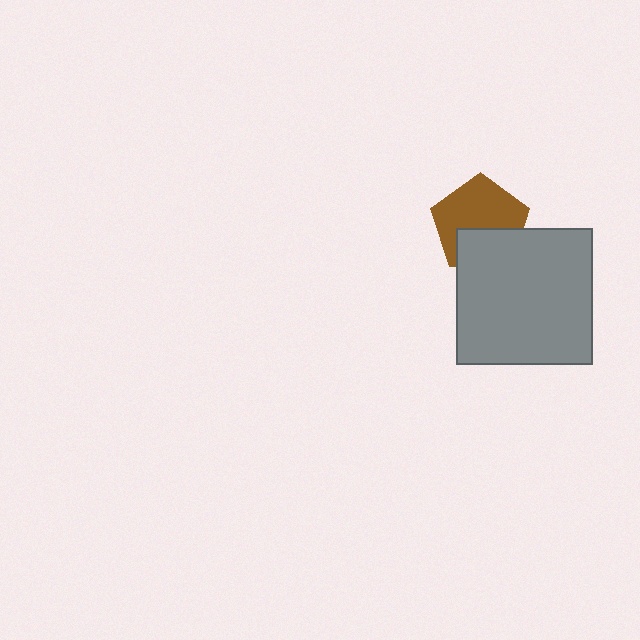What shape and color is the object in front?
The object in front is a gray square.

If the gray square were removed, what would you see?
You would see the complete brown pentagon.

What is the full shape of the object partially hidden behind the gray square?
The partially hidden object is a brown pentagon.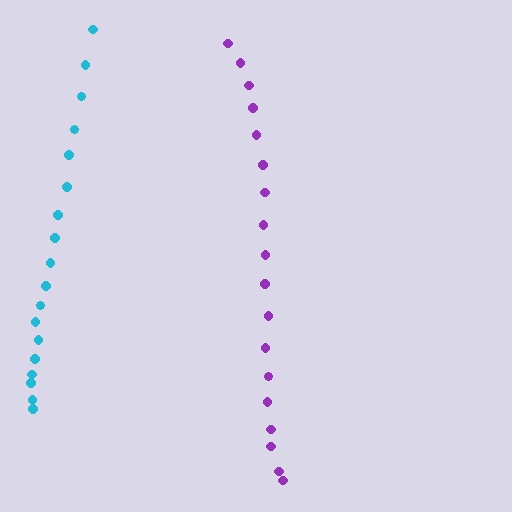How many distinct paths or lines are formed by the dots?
There are 2 distinct paths.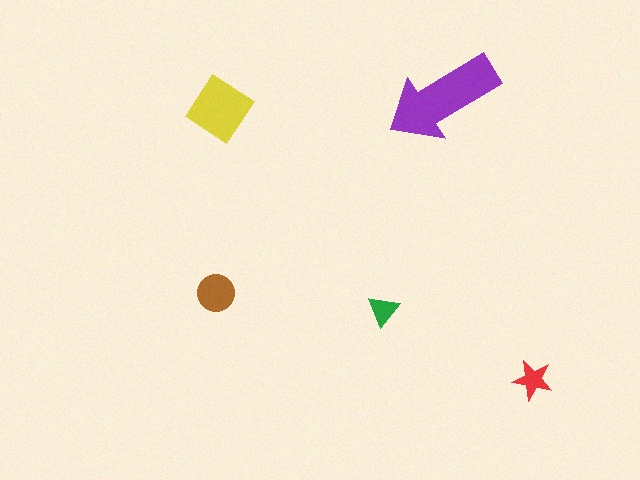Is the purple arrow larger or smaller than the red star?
Larger.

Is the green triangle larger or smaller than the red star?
Smaller.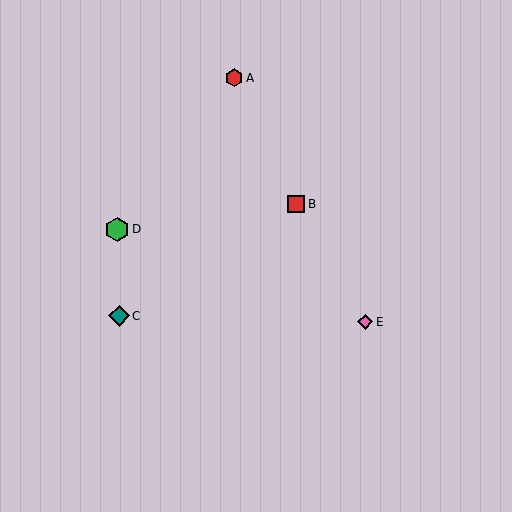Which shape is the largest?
The green hexagon (labeled D) is the largest.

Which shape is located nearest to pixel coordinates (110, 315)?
The teal diamond (labeled C) at (119, 316) is nearest to that location.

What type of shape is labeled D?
Shape D is a green hexagon.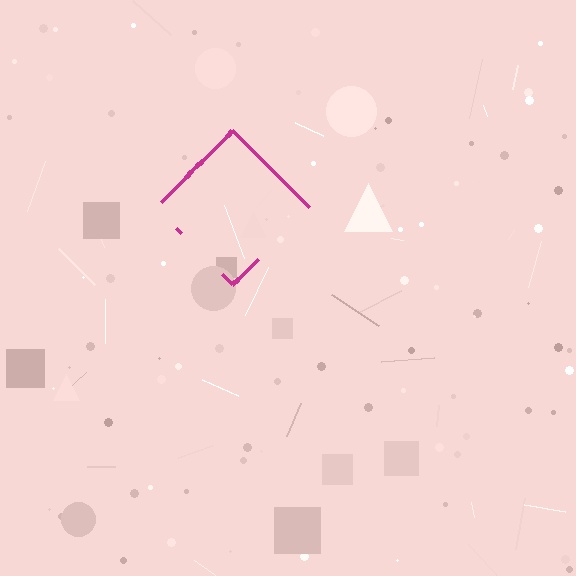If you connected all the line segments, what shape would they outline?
They would outline a diamond.